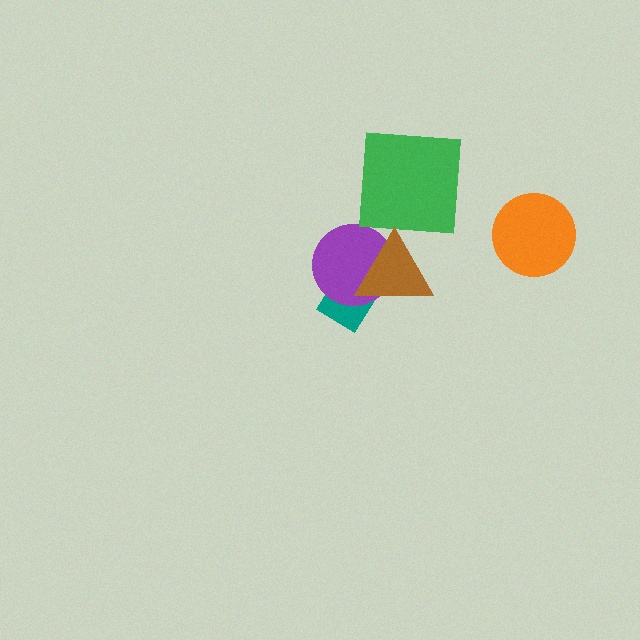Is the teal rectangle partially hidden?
Yes, it is partially covered by another shape.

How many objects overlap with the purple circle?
2 objects overlap with the purple circle.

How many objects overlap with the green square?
0 objects overlap with the green square.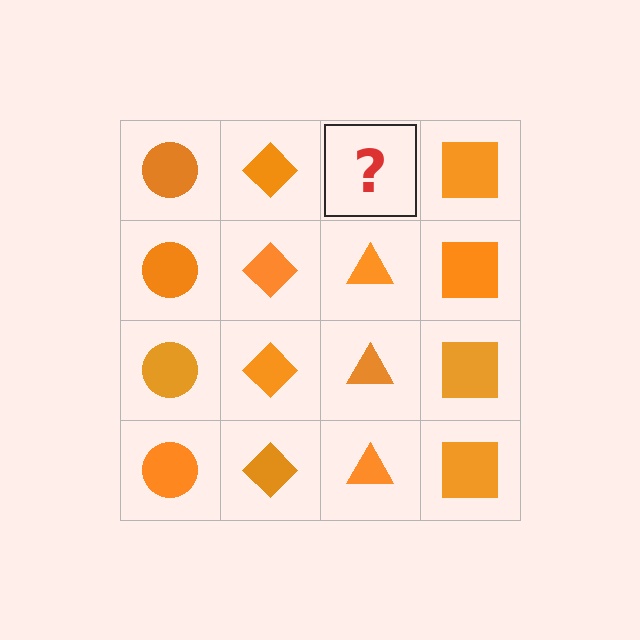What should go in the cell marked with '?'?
The missing cell should contain an orange triangle.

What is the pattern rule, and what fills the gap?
The rule is that each column has a consistent shape. The gap should be filled with an orange triangle.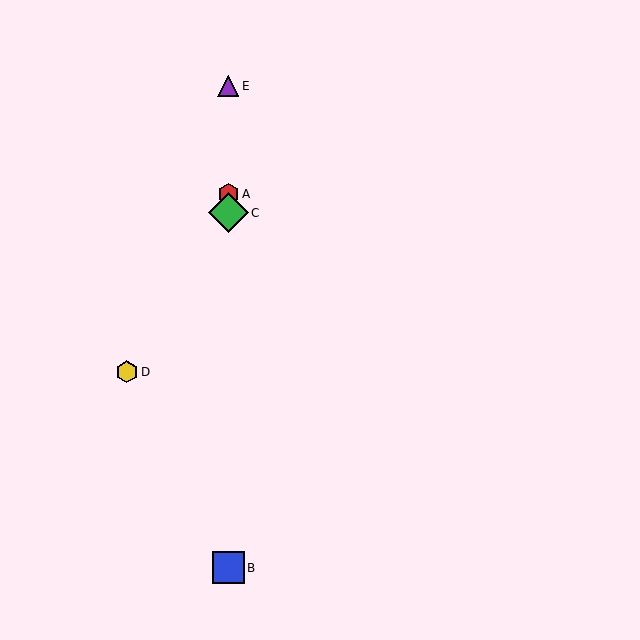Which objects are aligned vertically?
Objects A, B, C, E are aligned vertically.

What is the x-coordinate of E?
Object E is at x≈228.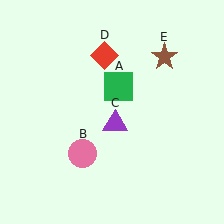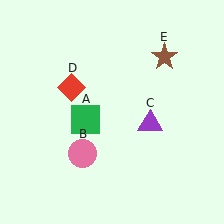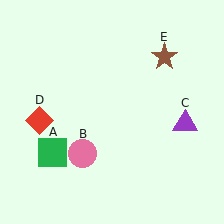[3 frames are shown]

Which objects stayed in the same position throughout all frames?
Pink circle (object B) and brown star (object E) remained stationary.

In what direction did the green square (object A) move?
The green square (object A) moved down and to the left.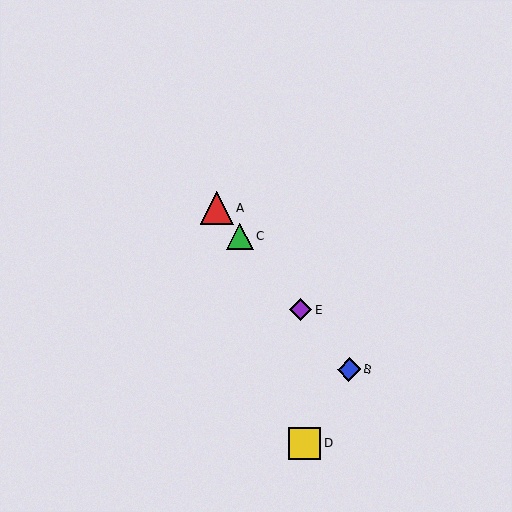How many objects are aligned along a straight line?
4 objects (A, B, C, E) are aligned along a straight line.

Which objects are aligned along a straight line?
Objects A, B, C, E are aligned along a straight line.